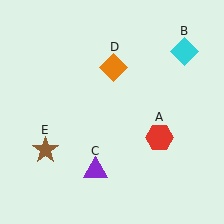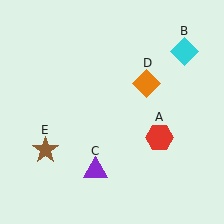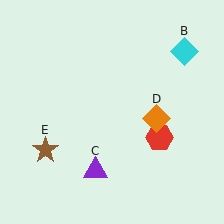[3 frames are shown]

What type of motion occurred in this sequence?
The orange diamond (object D) rotated clockwise around the center of the scene.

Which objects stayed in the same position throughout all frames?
Red hexagon (object A) and cyan diamond (object B) and purple triangle (object C) and brown star (object E) remained stationary.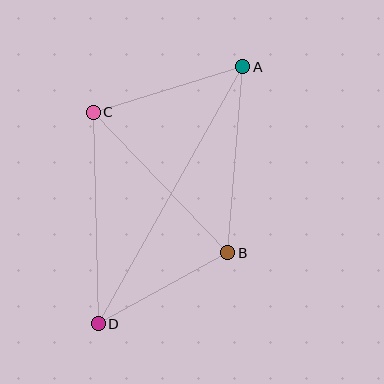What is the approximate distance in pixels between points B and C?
The distance between B and C is approximately 194 pixels.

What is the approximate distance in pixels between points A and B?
The distance between A and B is approximately 187 pixels.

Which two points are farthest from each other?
Points A and D are farthest from each other.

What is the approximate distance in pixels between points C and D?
The distance between C and D is approximately 212 pixels.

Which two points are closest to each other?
Points B and D are closest to each other.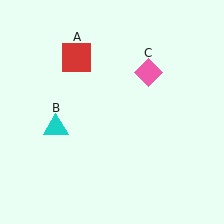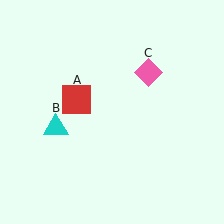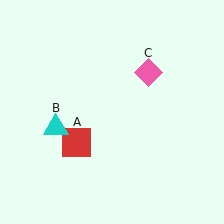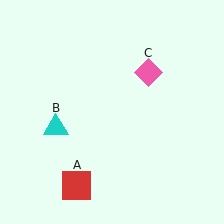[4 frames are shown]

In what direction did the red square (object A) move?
The red square (object A) moved down.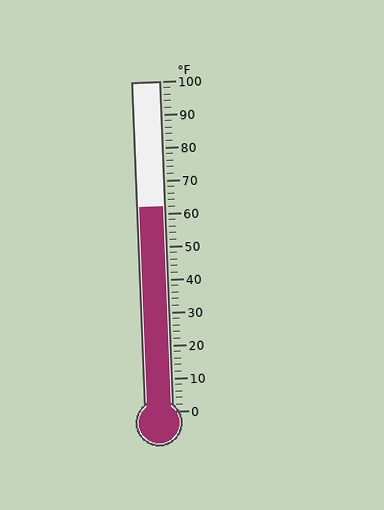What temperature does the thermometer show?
The thermometer shows approximately 62°F.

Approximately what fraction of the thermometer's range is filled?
The thermometer is filled to approximately 60% of its range.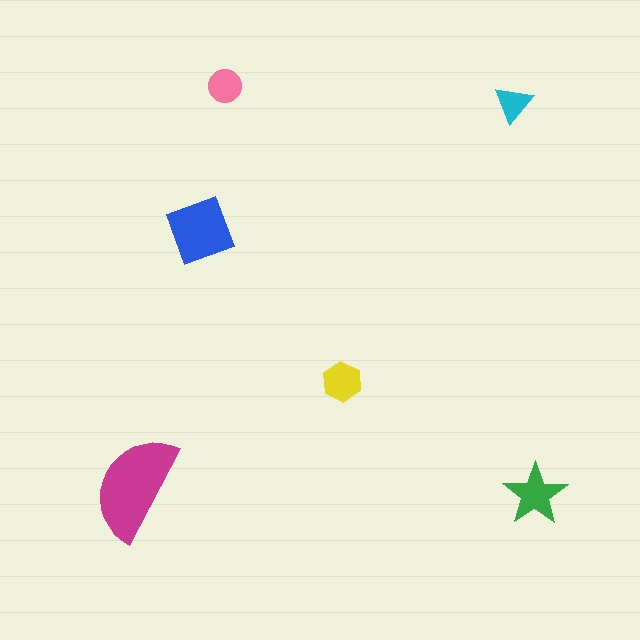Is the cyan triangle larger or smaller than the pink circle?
Smaller.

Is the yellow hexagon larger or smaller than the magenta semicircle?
Smaller.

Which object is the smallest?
The cyan triangle.